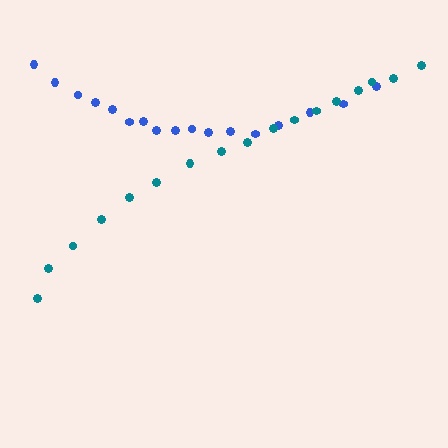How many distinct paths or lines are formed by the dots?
There are 2 distinct paths.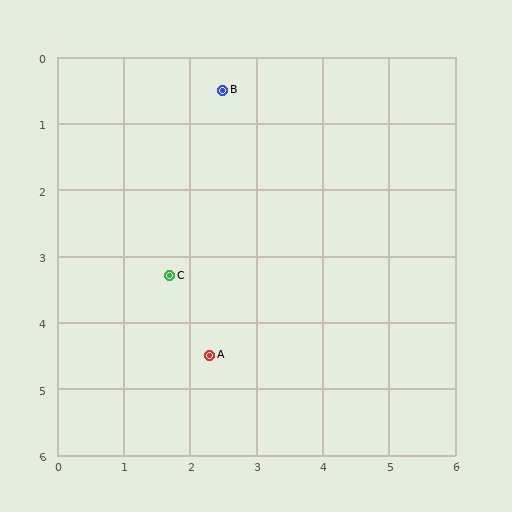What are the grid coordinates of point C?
Point C is at approximately (1.7, 3.3).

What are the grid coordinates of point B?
Point B is at approximately (2.5, 0.5).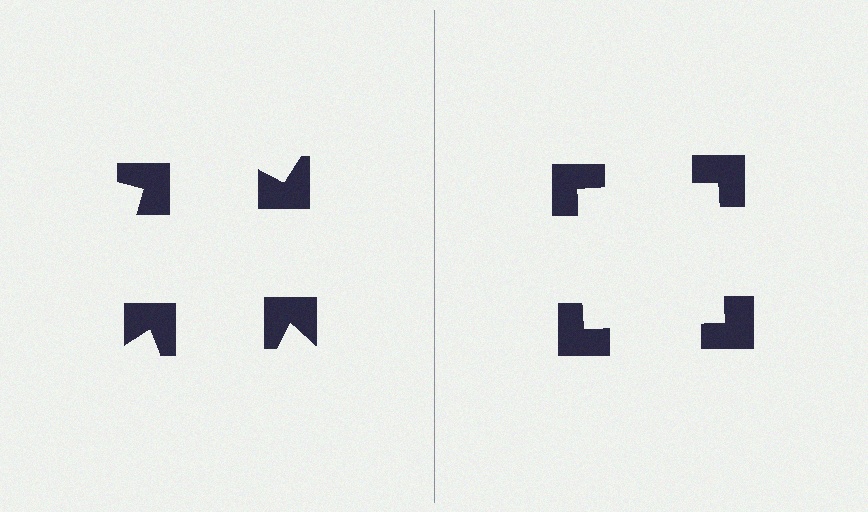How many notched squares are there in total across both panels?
8 — 4 on each side.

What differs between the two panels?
The notched squares are positioned identically on both sides; only the wedge orientations differ. On the right they align to a square; on the left they are misaligned.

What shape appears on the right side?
An illusory square.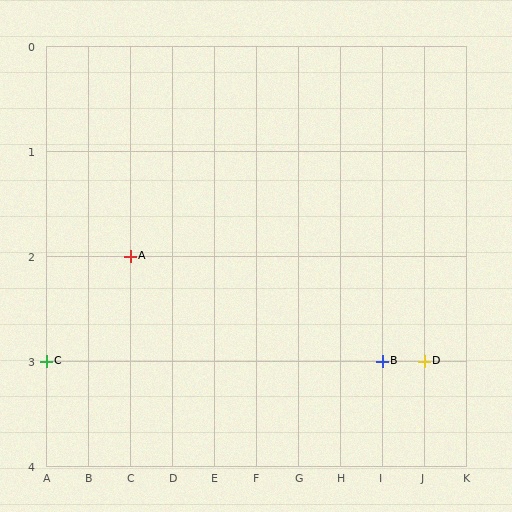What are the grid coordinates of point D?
Point D is at grid coordinates (J, 3).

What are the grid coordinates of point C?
Point C is at grid coordinates (A, 3).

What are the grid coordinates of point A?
Point A is at grid coordinates (C, 2).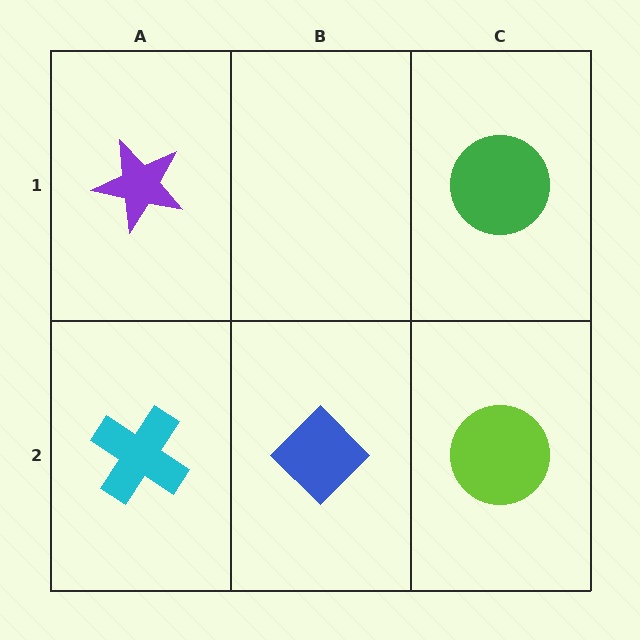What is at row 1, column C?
A green circle.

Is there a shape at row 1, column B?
No, that cell is empty.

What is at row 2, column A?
A cyan cross.